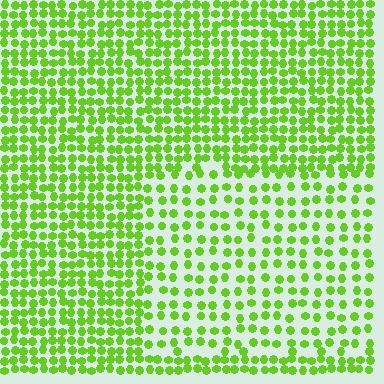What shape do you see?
I see a rectangle.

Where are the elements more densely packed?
The elements are more densely packed outside the rectangle boundary.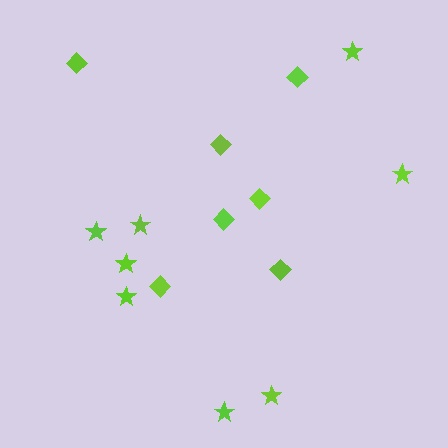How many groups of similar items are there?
There are 2 groups: one group of diamonds (7) and one group of stars (8).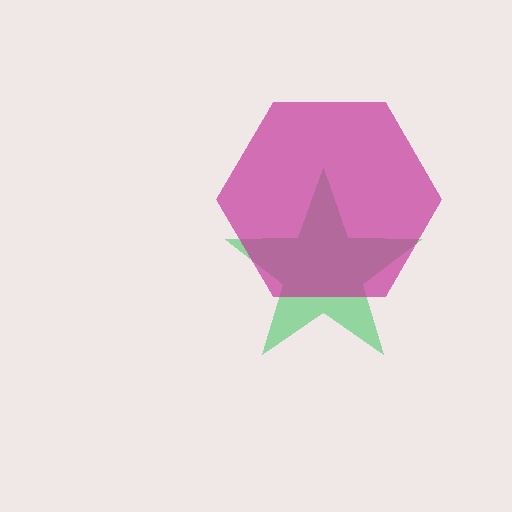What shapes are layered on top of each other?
The layered shapes are: a green star, a magenta hexagon.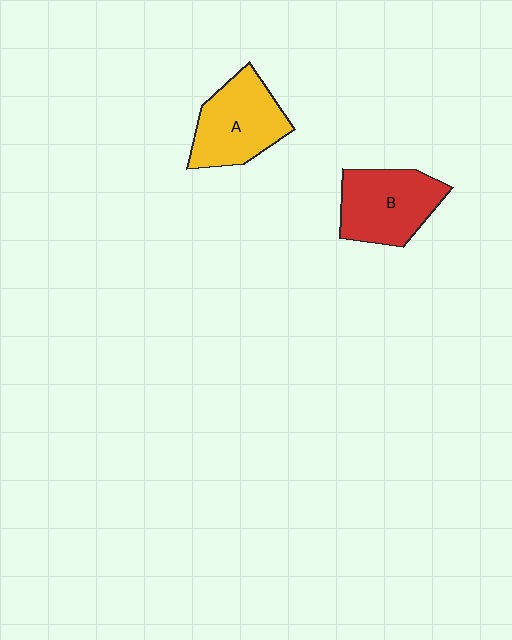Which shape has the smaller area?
Shape A (yellow).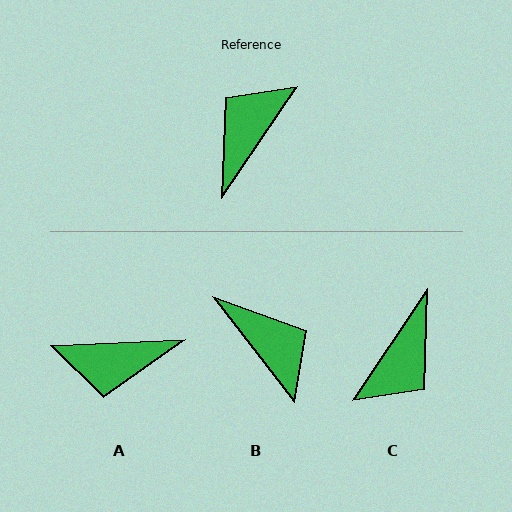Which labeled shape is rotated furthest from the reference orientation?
C, about 179 degrees away.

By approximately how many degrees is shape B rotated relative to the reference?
Approximately 108 degrees clockwise.